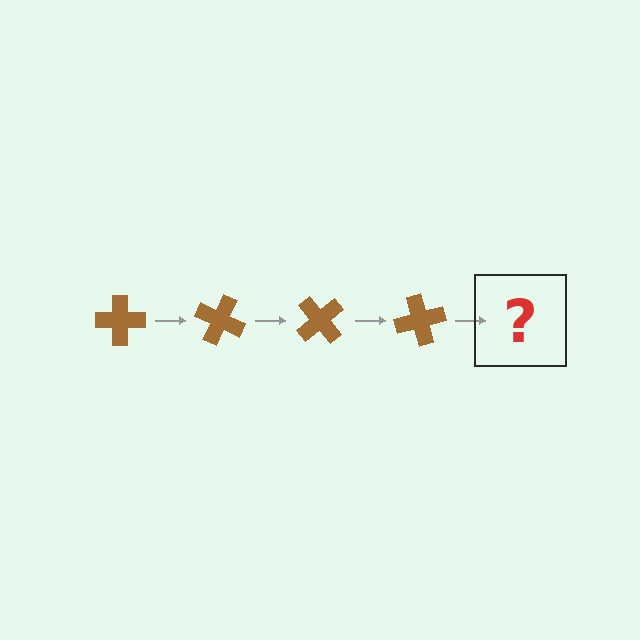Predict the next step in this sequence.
The next step is a brown cross rotated 100 degrees.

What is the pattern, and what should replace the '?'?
The pattern is that the cross rotates 25 degrees each step. The '?' should be a brown cross rotated 100 degrees.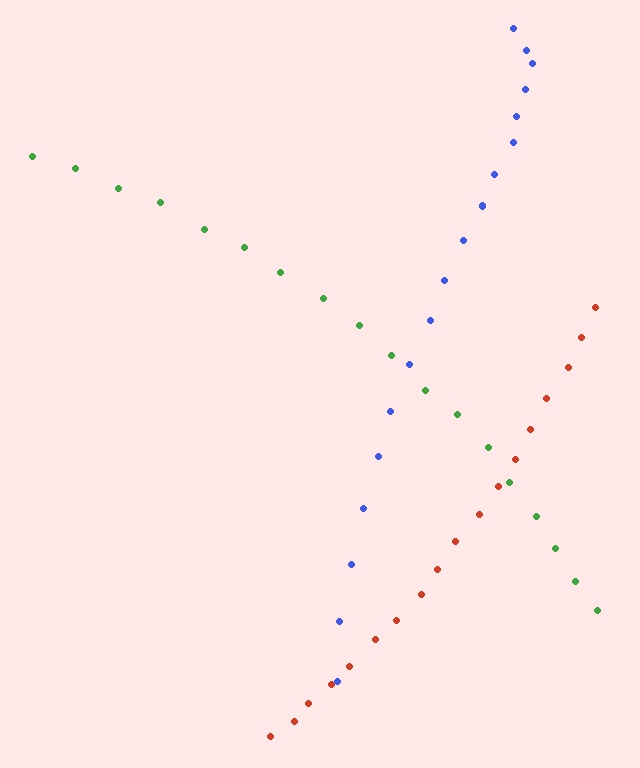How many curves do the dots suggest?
There are 3 distinct paths.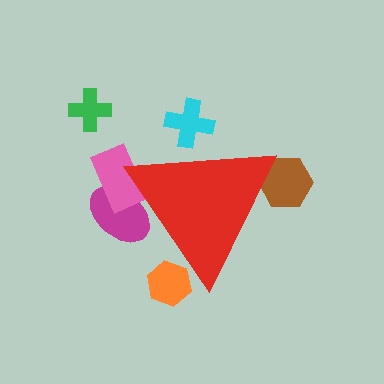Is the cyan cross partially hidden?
Yes, the cyan cross is partially hidden behind the red triangle.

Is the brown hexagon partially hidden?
Yes, the brown hexagon is partially hidden behind the red triangle.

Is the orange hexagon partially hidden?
Yes, the orange hexagon is partially hidden behind the red triangle.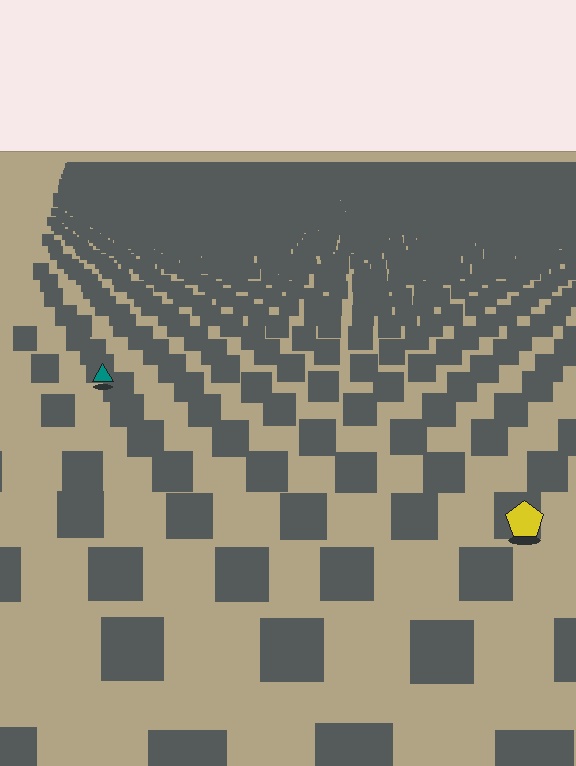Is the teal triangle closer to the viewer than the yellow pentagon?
No. The yellow pentagon is closer — you can tell from the texture gradient: the ground texture is coarser near it.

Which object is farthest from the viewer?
The teal triangle is farthest from the viewer. It appears smaller and the ground texture around it is denser.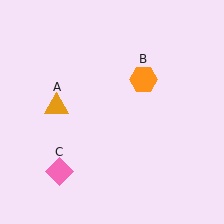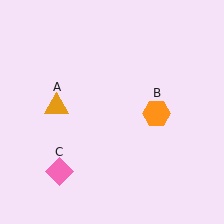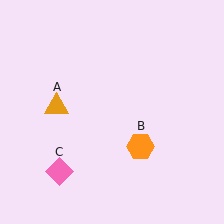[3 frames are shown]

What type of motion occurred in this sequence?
The orange hexagon (object B) rotated clockwise around the center of the scene.